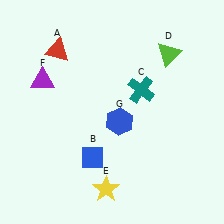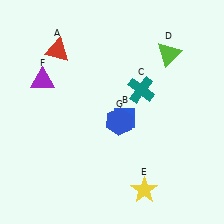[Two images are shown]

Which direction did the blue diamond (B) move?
The blue diamond (B) moved up.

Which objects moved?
The objects that moved are: the blue diamond (B), the yellow star (E).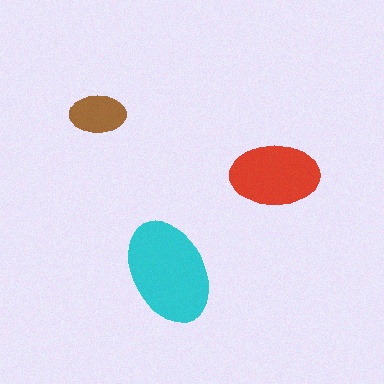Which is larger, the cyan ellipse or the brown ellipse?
The cyan one.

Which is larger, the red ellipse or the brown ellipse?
The red one.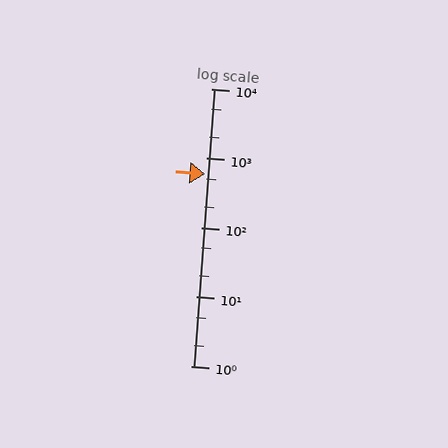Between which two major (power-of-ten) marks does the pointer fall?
The pointer is between 100 and 1000.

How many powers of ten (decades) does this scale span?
The scale spans 4 decades, from 1 to 10000.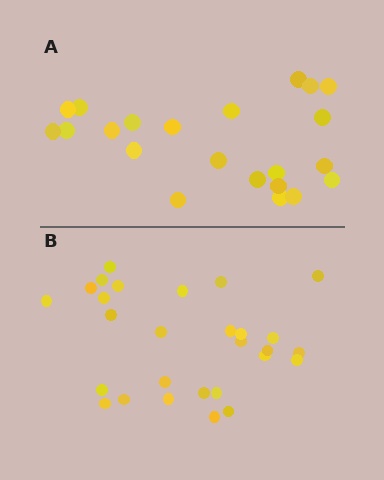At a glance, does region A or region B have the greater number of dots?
Region B (the bottom region) has more dots.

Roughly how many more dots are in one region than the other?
Region B has about 6 more dots than region A.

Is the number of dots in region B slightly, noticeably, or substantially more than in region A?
Region B has noticeably more, but not dramatically so. The ratio is roughly 1.3 to 1.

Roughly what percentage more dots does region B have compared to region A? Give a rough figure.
About 25% more.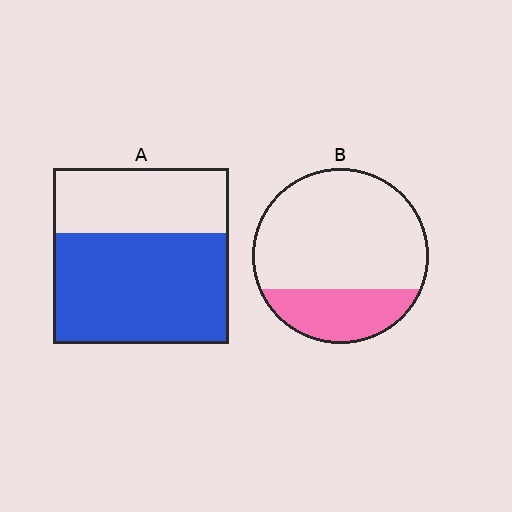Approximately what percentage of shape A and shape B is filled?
A is approximately 65% and B is approximately 25%.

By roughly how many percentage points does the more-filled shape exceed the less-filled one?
By roughly 35 percentage points (A over B).